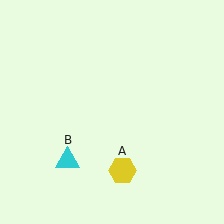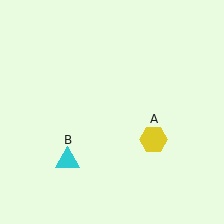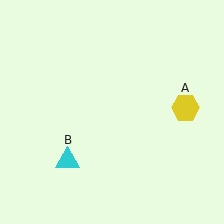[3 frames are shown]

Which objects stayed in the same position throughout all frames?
Cyan triangle (object B) remained stationary.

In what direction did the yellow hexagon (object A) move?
The yellow hexagon (object A) moved up and to the right.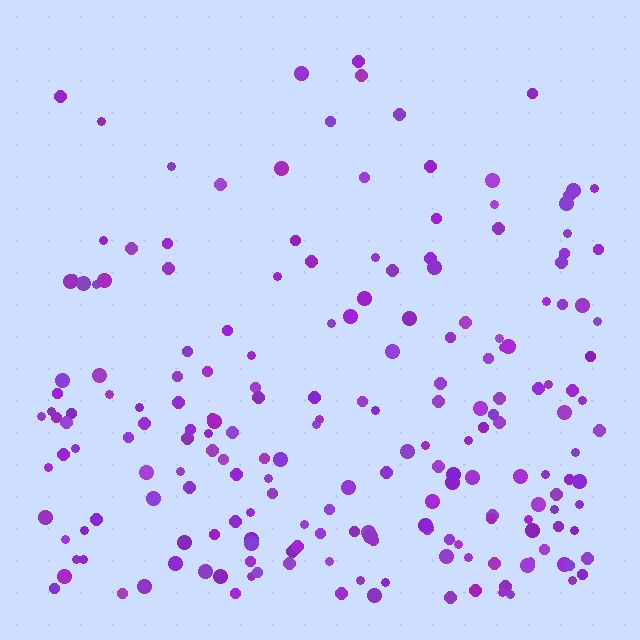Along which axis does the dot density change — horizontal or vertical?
Vertical.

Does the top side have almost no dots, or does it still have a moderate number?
Still a moderate number, just noticeably fewer than the bottom.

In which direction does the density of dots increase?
From top to bottom, with the bottom side densest.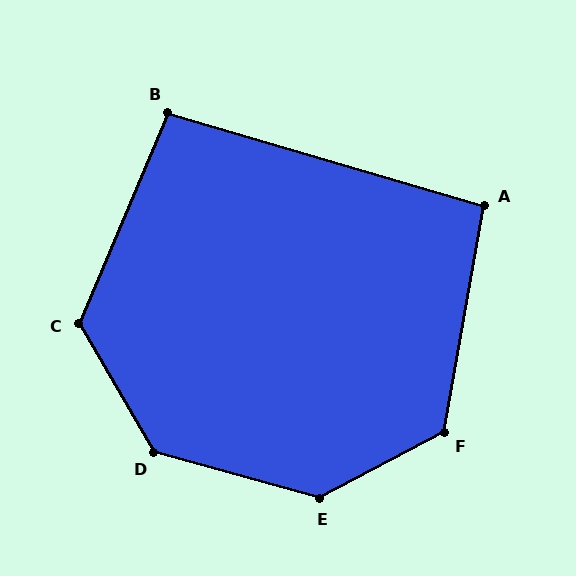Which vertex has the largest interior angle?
E, at approximately 137 degrees.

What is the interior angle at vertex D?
Approximately 135 degrees (obtuse).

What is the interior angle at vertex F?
Approximately 128 degrees (obtuse).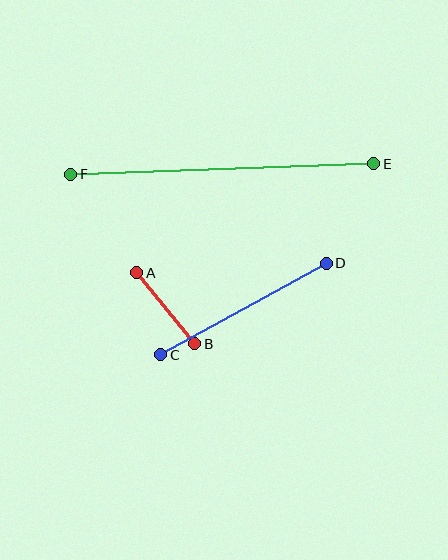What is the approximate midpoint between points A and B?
The midpoint is at approximately (166, 308) pixels.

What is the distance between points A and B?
The distance is approximately 92 pixels.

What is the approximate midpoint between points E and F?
The midpoint is at approximately (222, 169) pixels.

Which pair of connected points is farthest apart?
Points E and F are farthest apart.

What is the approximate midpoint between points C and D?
The midpoint is at approximately (243, 309) pixels.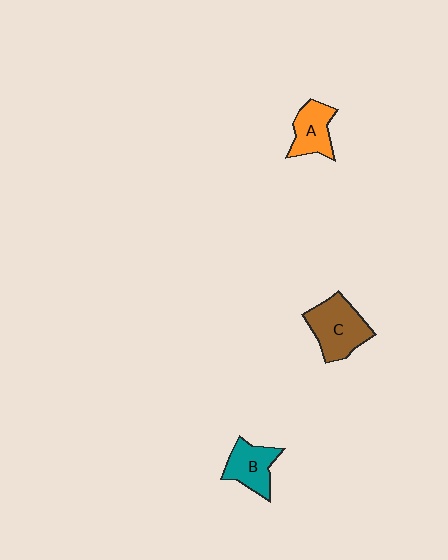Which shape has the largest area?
Shape C (brown).